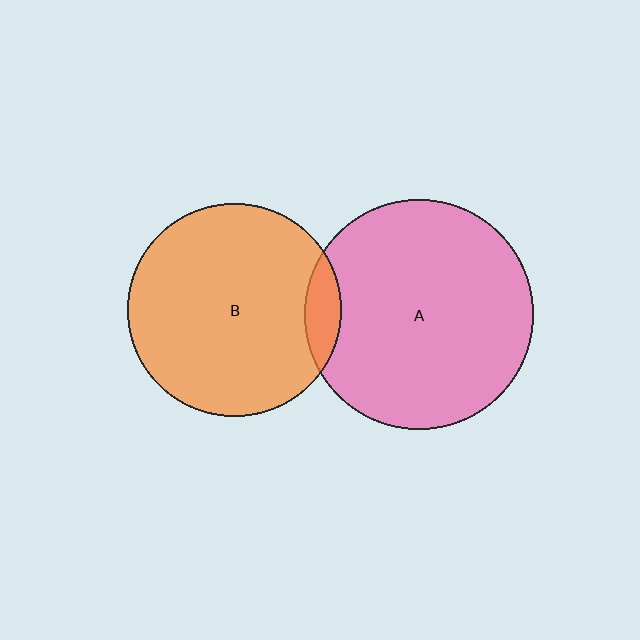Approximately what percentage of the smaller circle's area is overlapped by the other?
Approximately 10%.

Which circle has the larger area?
Circle A (pink).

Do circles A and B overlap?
Yes.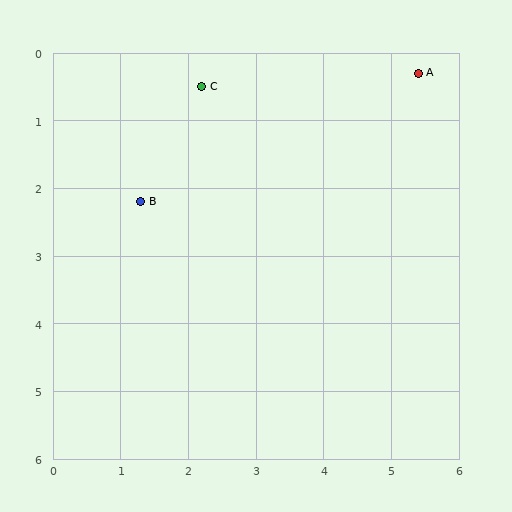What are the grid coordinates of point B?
Point B is at approximately (1.3, 2.2).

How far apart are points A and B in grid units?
Points A and B are about 4.5 grid units apart.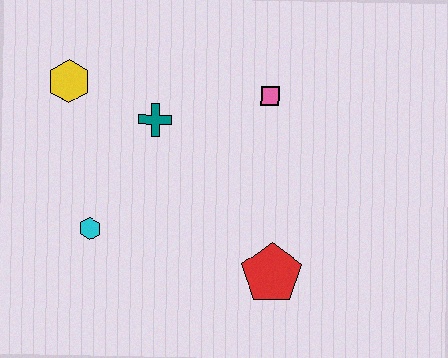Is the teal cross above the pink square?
No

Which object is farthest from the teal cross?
The red pentagon is farthest from the teal cross.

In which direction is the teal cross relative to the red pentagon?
The teal cross is above the red pentagon.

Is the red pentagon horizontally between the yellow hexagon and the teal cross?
No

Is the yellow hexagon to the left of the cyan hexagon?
Yes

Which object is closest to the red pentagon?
The pink square is closest to the red pentagon.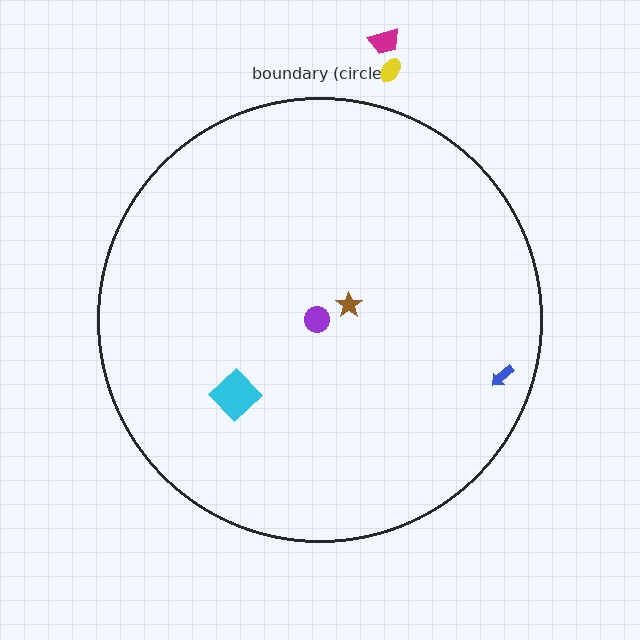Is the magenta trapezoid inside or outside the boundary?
Outside.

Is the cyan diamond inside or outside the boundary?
Inside.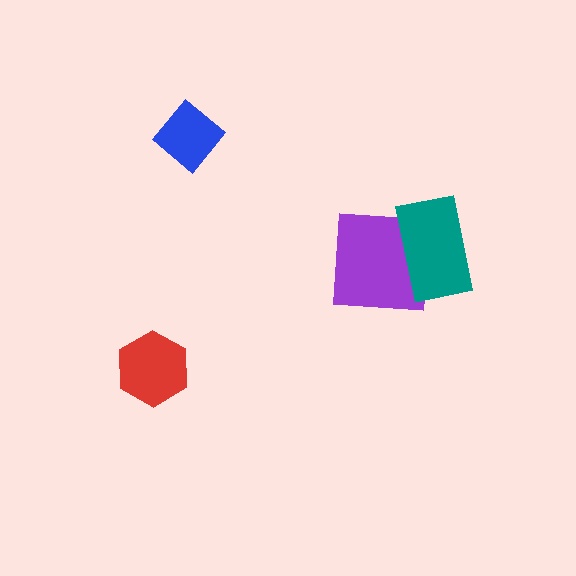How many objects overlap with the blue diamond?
0 objects overlap with the blue diamond.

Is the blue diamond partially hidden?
No, no other shape covers it.